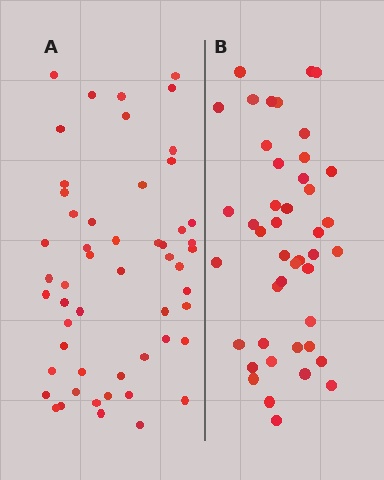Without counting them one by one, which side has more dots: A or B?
Region A (the left region) has more dots.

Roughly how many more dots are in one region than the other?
Region A has roughly 8 or so more dots than region B.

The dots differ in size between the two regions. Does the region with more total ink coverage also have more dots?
No. Region B has more total ink coverage because its dots are larger, but region A actually contains more individual dots. Total area can be misleading — the number of items is what matters here.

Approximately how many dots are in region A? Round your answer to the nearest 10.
About 50 dots. (The exact count is 53, which rounds to 50.)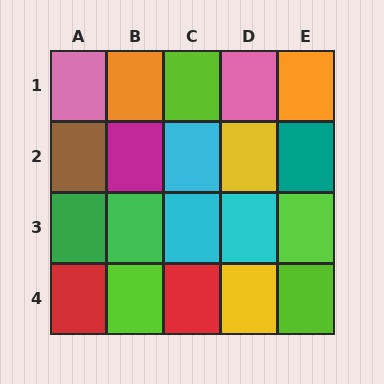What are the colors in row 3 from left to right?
Green, green, cyan, cyan, lime.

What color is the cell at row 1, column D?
Pink.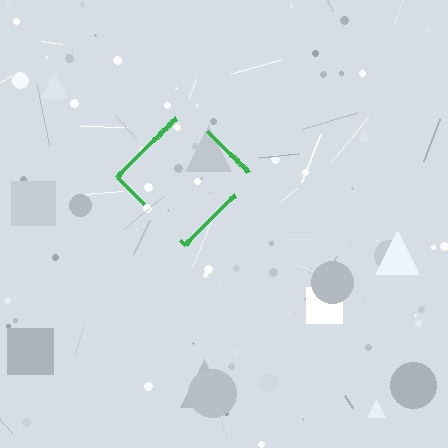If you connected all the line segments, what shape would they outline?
They would outline a diamond.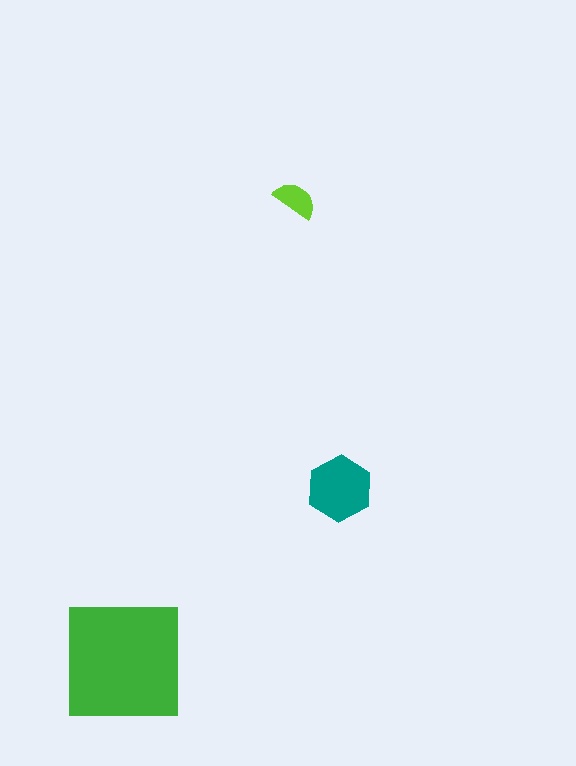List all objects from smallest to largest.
The lime semicircle, the teal hexagon, the green square.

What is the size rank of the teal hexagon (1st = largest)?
2nd.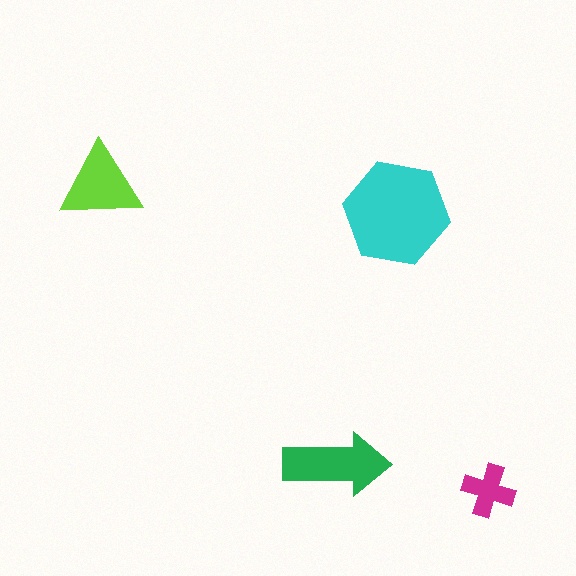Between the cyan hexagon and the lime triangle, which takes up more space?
The cyan hexagon.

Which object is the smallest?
The magenta cross.